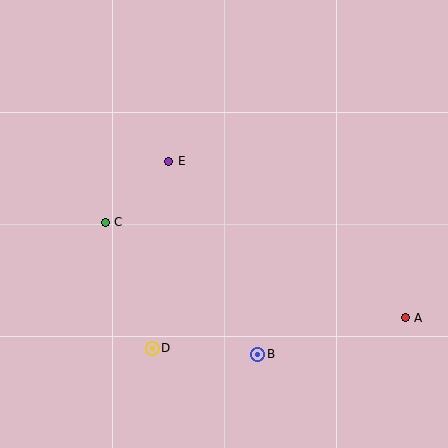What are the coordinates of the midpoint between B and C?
The midpoint between B and C is at (181, 288).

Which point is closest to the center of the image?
Point E at (169, 161) is closest to the center.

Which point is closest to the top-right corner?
Point A is closest to the top-right corner.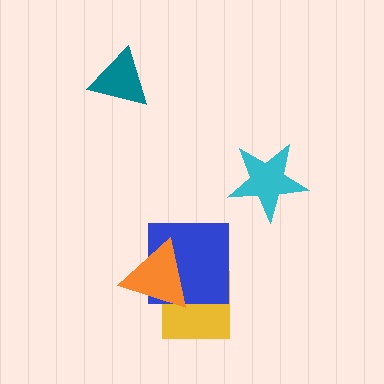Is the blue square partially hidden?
Yes, it is partially covered by another shape.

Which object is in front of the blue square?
The orange triangle is in front of the blue square.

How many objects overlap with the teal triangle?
0 objects overlap with the teal triangle.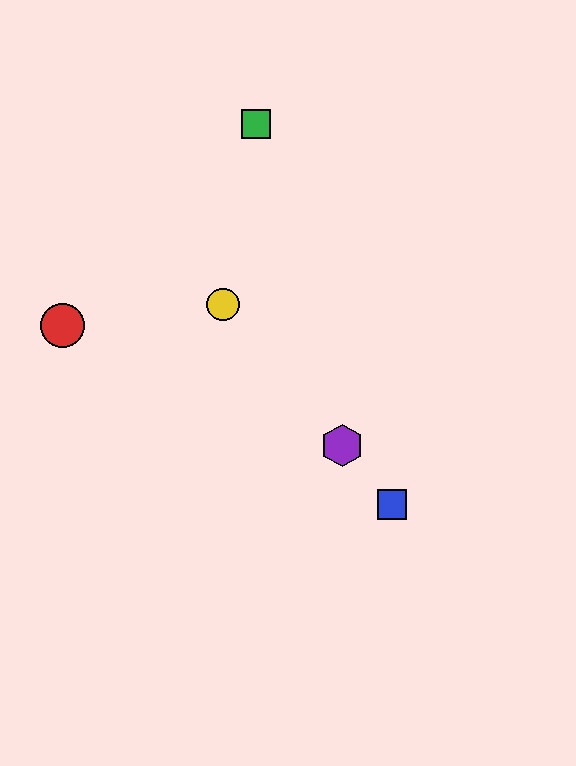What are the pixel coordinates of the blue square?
The blue square is at (392, 505).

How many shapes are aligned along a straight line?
3 shapes (the blue square, the yellow circle, the purple hexagon) are aligned along a straight line.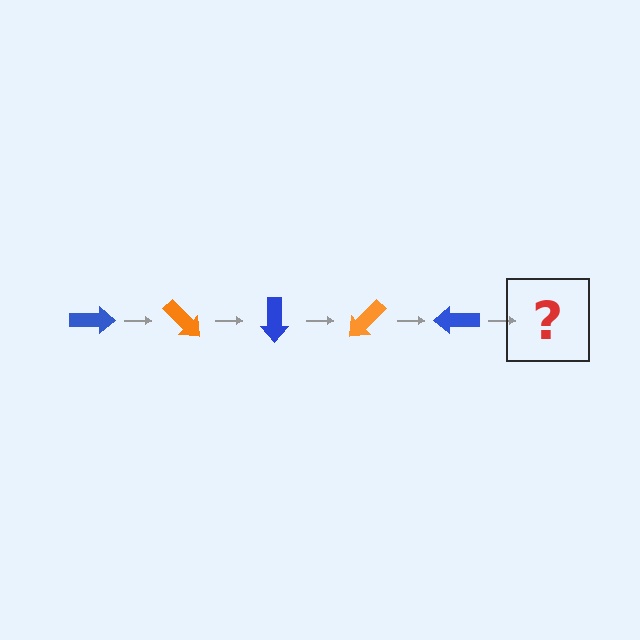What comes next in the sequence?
The next element should be an orange arrow, rotated 225 degrees from the start.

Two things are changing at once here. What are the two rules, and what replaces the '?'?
The two rules are that it rotates 45 degrees each step and the color cycles through blue and orange. The '?' should be an orange arrow, rotated 225 degrees from the start.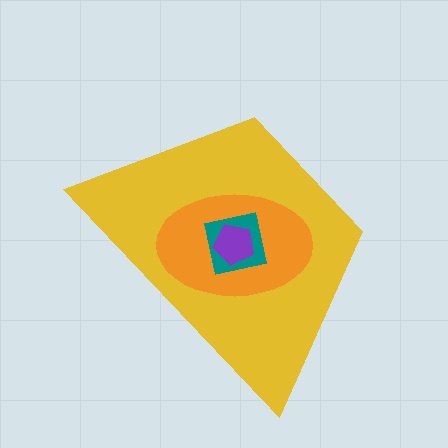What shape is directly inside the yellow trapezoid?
The orange ellipse.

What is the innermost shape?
The purple pentagon.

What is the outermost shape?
The yellow trapezoid.